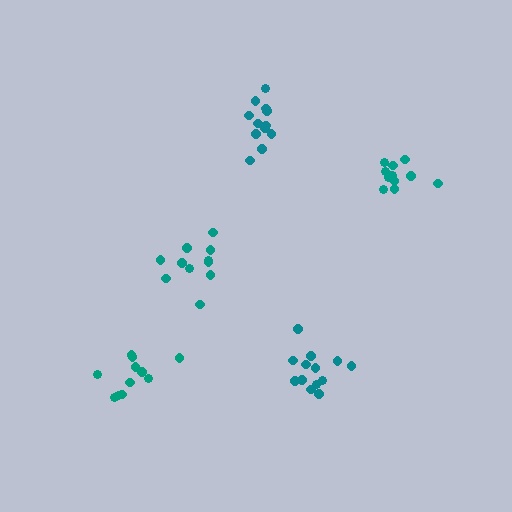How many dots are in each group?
Group 1: 11 dots, Group 2: 12 dots, Group 3: 12 dots, Group 4: 13 dots, Group 5: 11 dots (59 total).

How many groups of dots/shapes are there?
There are 5 groups.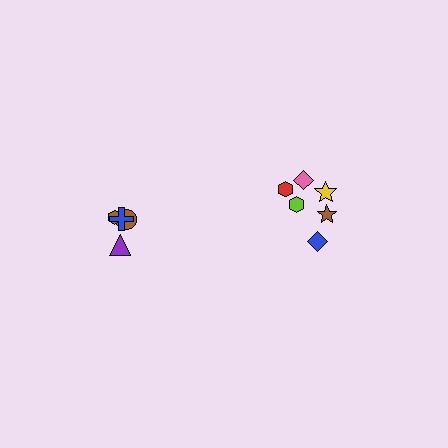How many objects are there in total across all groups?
There are 10 objects.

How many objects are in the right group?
There are 6 objects.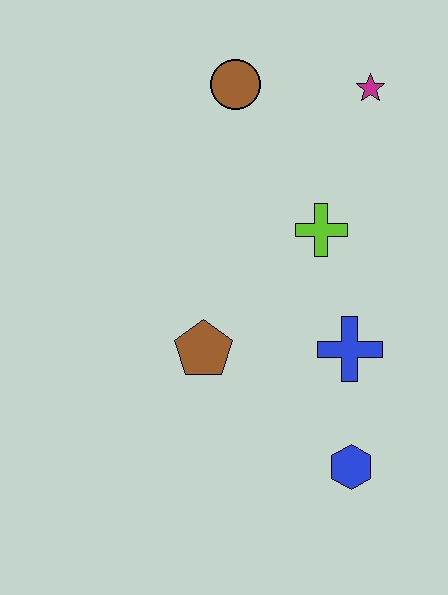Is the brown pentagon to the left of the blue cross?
Yes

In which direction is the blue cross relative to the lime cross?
The blue cross is below the lime cross.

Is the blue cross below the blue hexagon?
No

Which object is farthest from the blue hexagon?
The brown circle is farthest from the blue hexagon.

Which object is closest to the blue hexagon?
The blue cross is closest to the blue hexagon.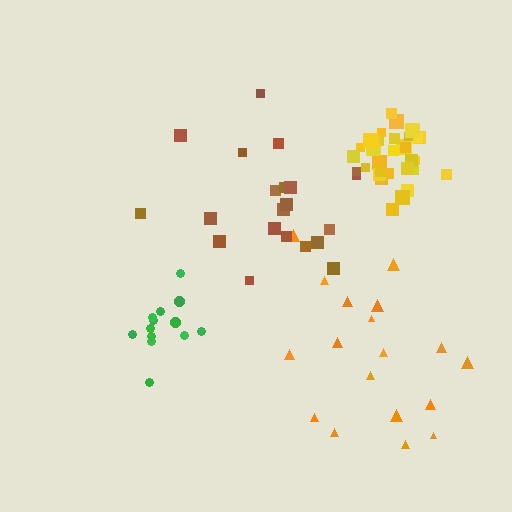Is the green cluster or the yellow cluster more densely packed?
Yellow.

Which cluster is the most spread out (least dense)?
Brown.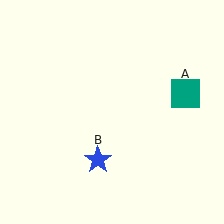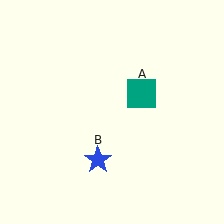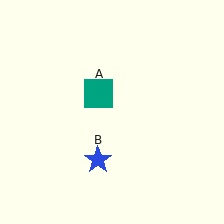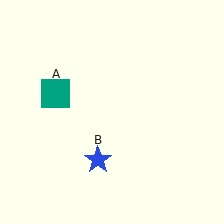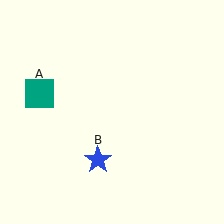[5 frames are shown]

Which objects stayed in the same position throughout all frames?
Blue star (object B) remained stationary.